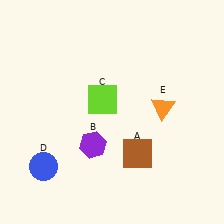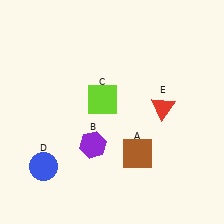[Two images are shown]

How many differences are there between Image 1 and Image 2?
There is 1 difference between the two images.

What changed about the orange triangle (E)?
In Image 1, E is orange. In Image 2, it changed to red.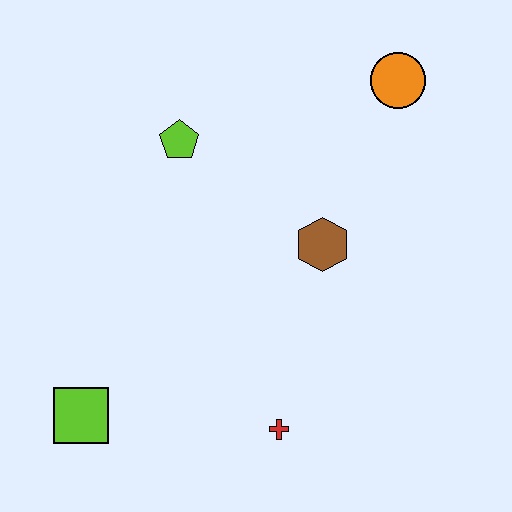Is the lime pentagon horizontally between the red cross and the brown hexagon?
No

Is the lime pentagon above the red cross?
Yes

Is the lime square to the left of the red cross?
Yes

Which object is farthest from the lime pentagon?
The red cross is farthest from the lime pentagon.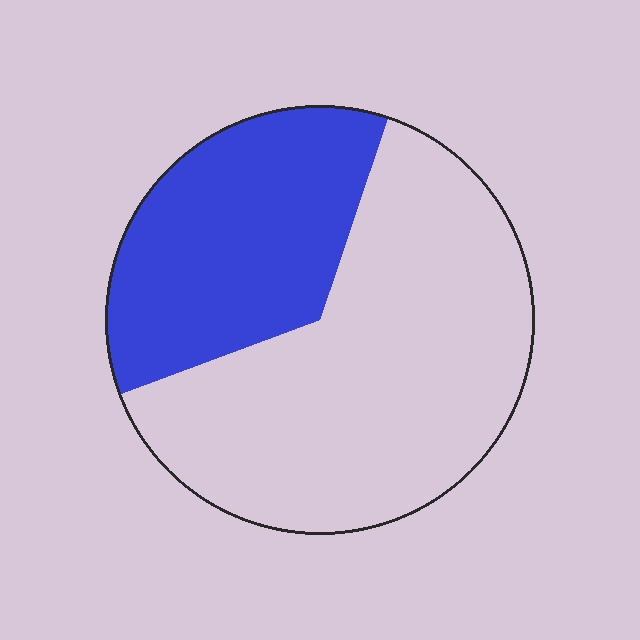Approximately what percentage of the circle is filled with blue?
Approximately 35%.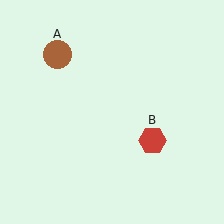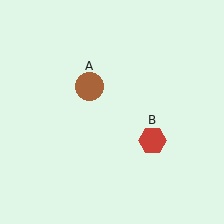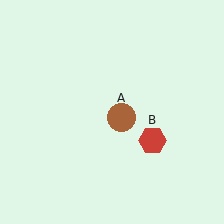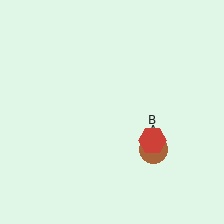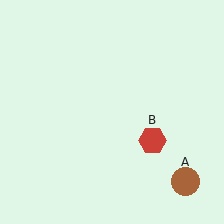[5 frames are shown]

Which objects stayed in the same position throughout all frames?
Red hexagon (object B) remained stationary.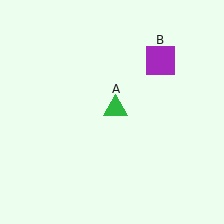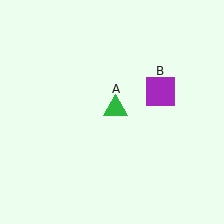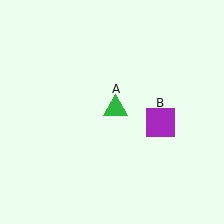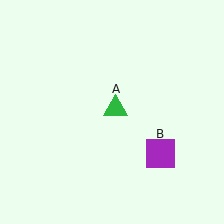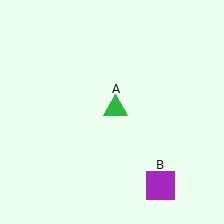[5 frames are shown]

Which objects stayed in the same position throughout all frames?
Green triangle (object A) remained stationary.